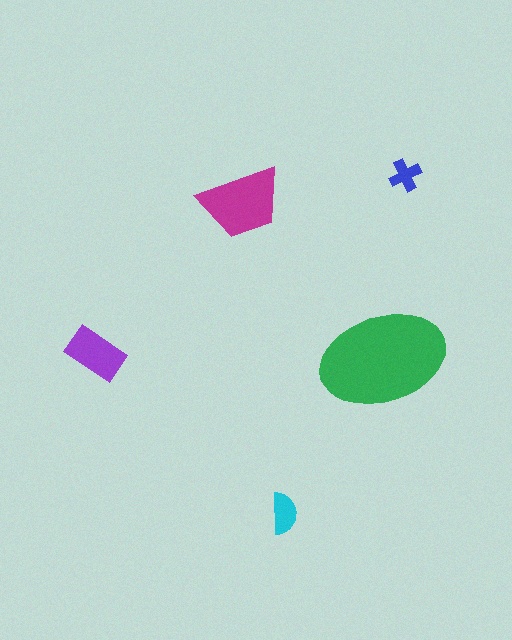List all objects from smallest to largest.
The blue cross, the cyan semicircle, the purple rectangle, the magenta trapezoid, the green ellipse.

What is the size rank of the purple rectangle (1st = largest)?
3rd.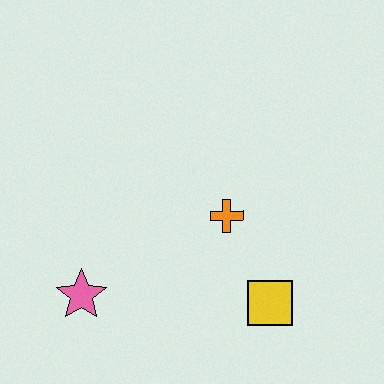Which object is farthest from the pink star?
The yellow square is farthest from the pink star.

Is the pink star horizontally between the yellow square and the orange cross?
No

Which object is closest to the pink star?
The orange cross is closest to the pink star.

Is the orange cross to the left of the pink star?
No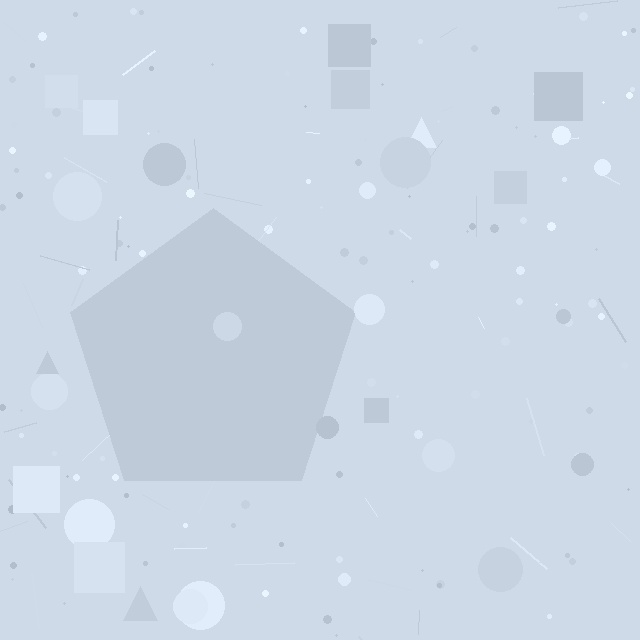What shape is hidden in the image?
A pentagon is hidden in the image.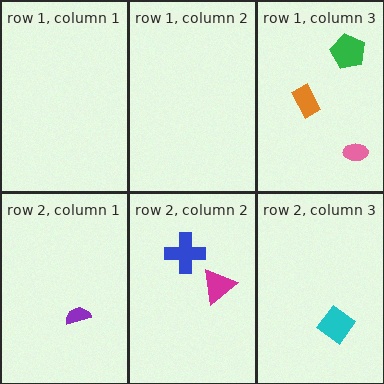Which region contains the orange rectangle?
The row 1, column 3 region.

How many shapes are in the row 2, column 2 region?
2.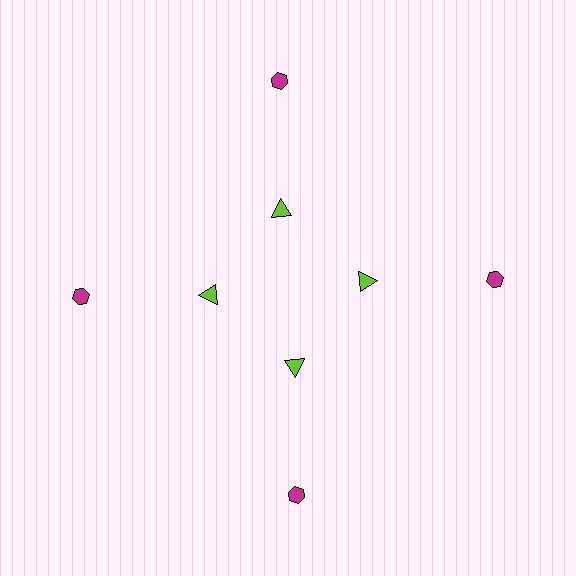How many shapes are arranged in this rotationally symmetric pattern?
There are 8 shapes, arranged in 4 groups of 2.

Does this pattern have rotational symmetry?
Yes, this pattern has 4-fold rotational symmetry. It looks the same after rotating 90 degrees around the center.